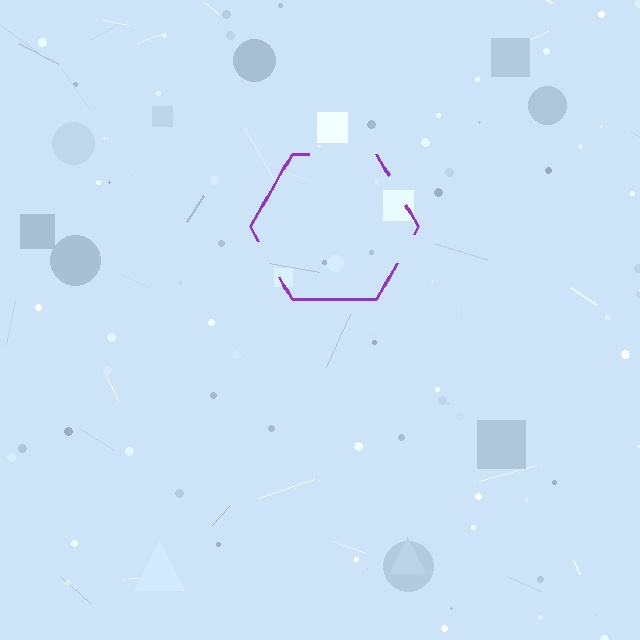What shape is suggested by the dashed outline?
The dashed outline suggests a hexagon.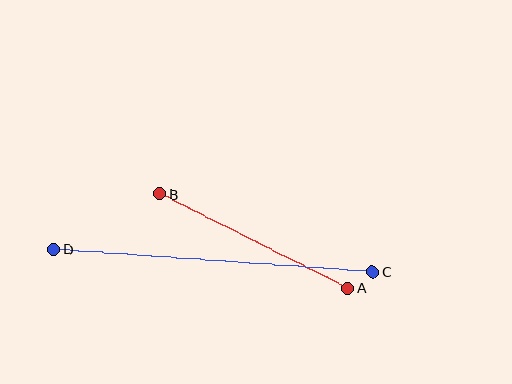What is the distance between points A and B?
The distance is approximately 210 pixels.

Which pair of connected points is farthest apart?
Points C and D are farthest apart.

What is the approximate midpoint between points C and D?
The midpoint is at approximately (213, 261) pixels.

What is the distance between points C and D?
The distance is approximately 319 pixels.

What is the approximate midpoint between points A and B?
The midpoint is at approximately (254, 241) pixels.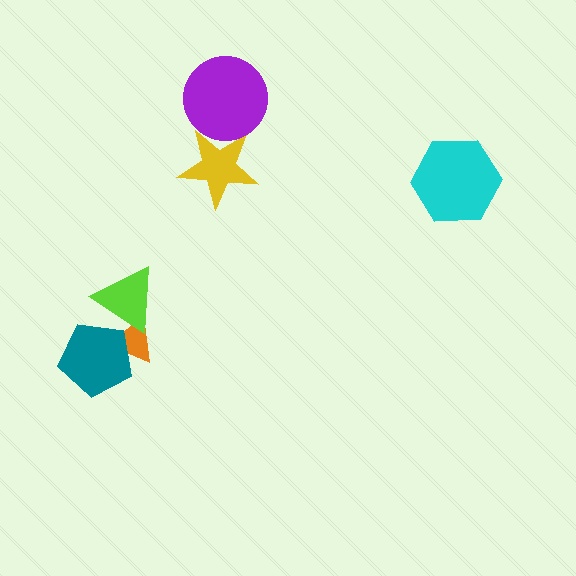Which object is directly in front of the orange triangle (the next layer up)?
The lime triangle is directly in front of the orange triangle.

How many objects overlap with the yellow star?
1 object overlaps with the yellow star.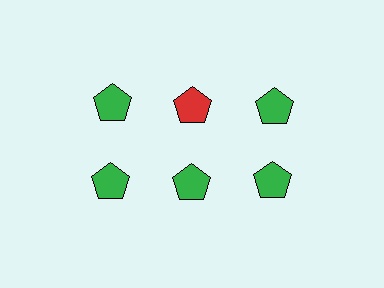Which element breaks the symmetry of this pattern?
The red pentagon in the top row, second from left column breaks the symmetry. All other shapes are green pentagons.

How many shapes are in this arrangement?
There are 6 shapes arranged in a grid pattern.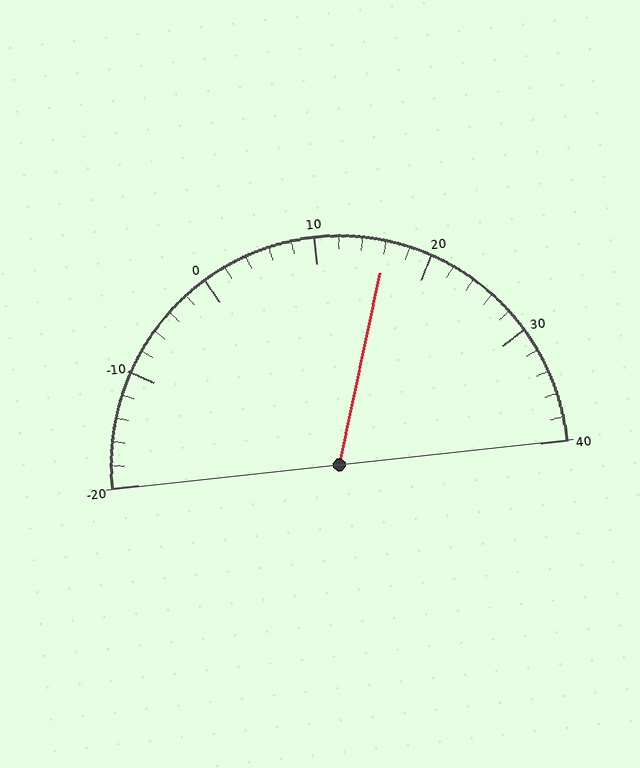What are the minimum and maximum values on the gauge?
The gauge ranges from -20 to 40.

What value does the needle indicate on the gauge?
The needle indicates approximately 16.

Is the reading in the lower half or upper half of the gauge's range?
The reading is in the upper half of the range (-20 to 40).